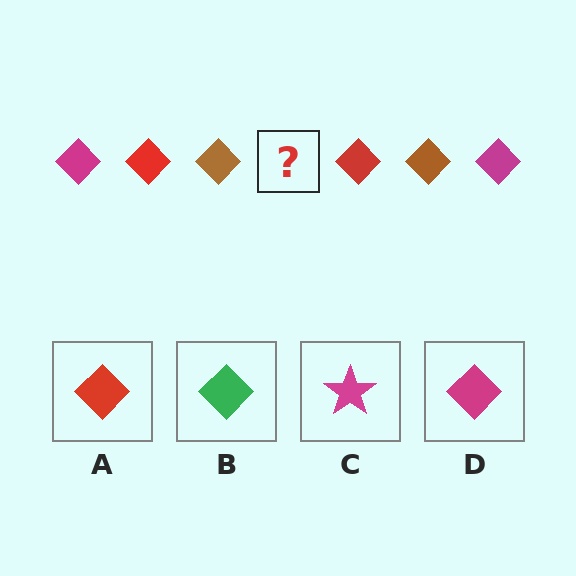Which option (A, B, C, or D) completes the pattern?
D.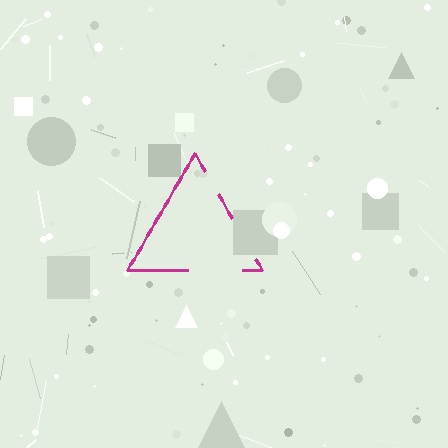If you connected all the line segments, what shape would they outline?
They would outline a triangle.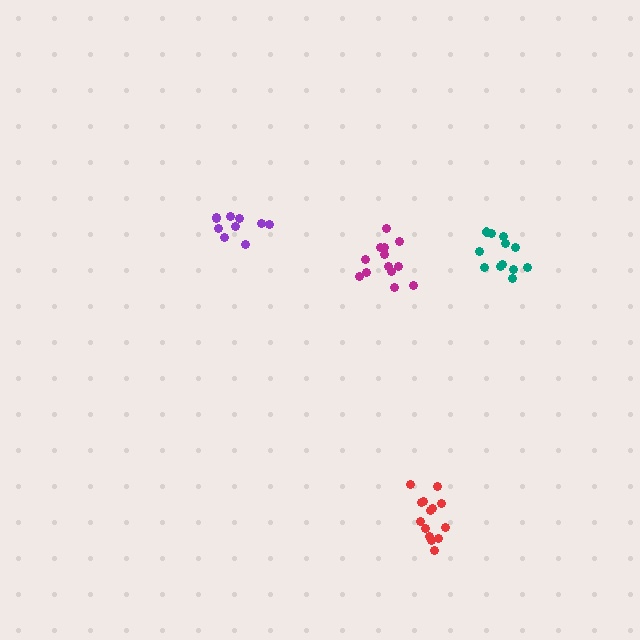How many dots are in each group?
Group 1: 10 dots, Group 2: 12 dots, Group 3: 13 dots, Group 4: 14 dots (49 total).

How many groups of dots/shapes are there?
There are 4 groups.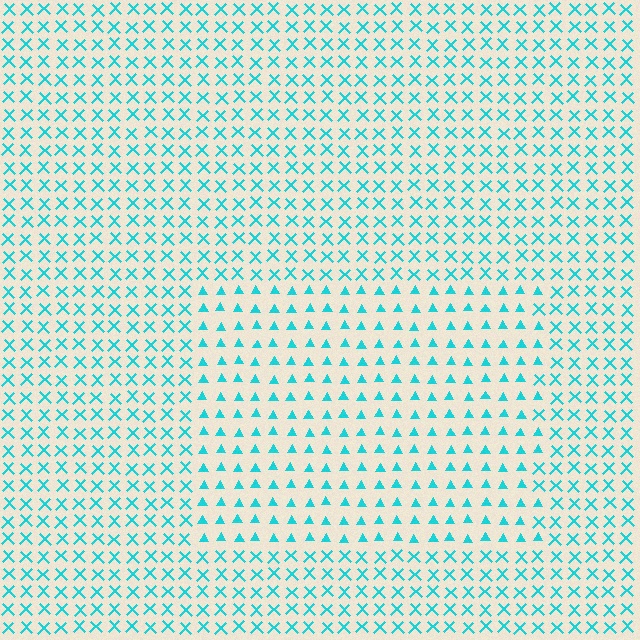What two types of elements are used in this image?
The image uses triangles inside the rectangle region and X marks outside it.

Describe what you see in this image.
The image is filled with small cyan elements arranged in a uniform grid. A rectangle-shaped region contains triangles, while the surrounding area contains X marks. The boundary is defined purely by the change in element shape.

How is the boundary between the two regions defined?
The boundary is defined by a change in element shape: triangles inside vs. X marks outside. All elements share the same color and spacing.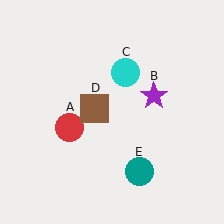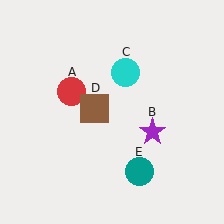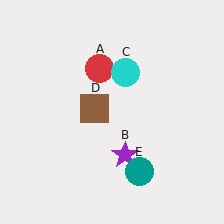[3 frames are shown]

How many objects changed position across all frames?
2 objects changed position: red circle (object A), purple star (object B).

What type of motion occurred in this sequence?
The red circle (object A), purple star (object B) rotated clockwise around the center of the scene.